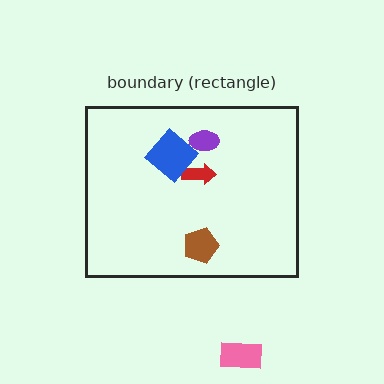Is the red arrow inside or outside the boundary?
Inside.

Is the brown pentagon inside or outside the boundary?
Inside.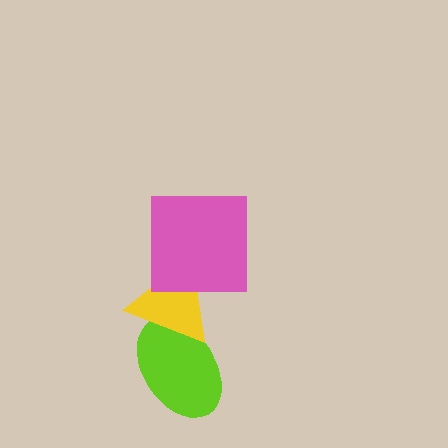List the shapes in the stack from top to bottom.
From top to bottom: the pink square, the yellow triangle, the lime ellipse.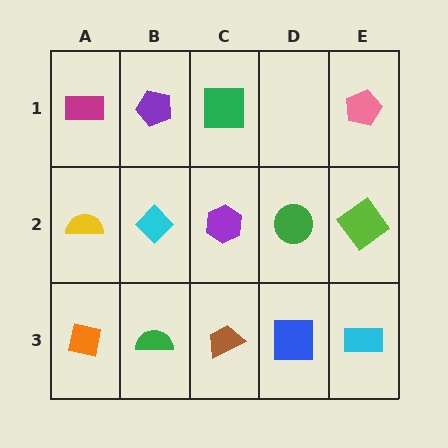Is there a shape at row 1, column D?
No, that cell is empty.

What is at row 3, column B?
A green semicircle.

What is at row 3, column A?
An orange square.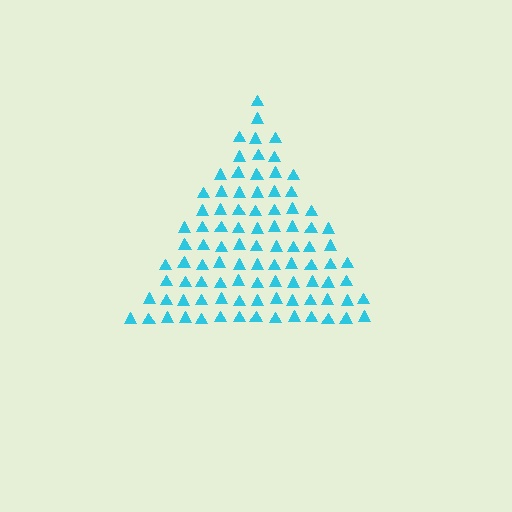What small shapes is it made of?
It is made of small triangles.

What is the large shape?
The large shape is a triangle.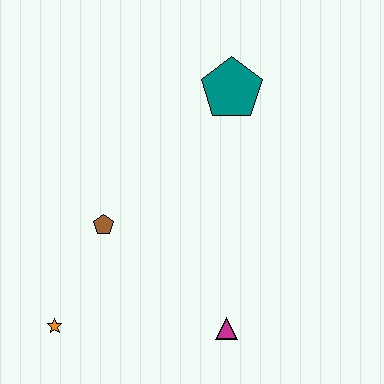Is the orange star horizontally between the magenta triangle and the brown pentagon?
No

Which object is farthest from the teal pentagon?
The orange star is farthest from the teal pentagon.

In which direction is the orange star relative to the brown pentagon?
The orange star is below the brown pentagon.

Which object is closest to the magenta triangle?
The brown pentagon is closest to the magenta triangle.